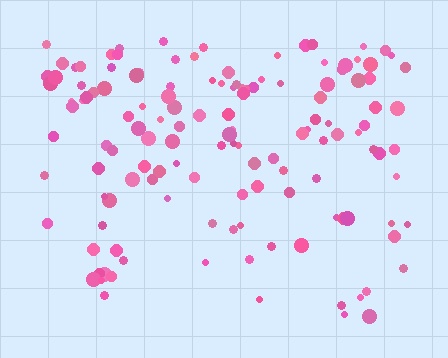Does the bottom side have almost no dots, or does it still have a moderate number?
Still a moderate number, just noticeably fewer than the top.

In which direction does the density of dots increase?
From bottom to top, with the top side densest.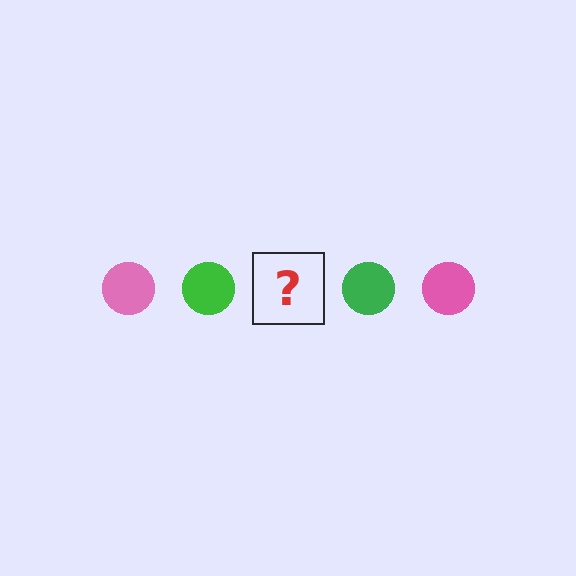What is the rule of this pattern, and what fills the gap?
The rule is that the pattern cycles through pink, green circles. The gap should be filled with a pink circle.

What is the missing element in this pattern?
The missing element is a pink circle.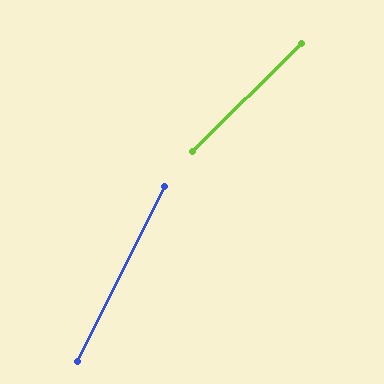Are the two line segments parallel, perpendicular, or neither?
Neither parallel nor perpendicular — they differ by about 19°.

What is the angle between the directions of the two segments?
Approximately 19 degrees.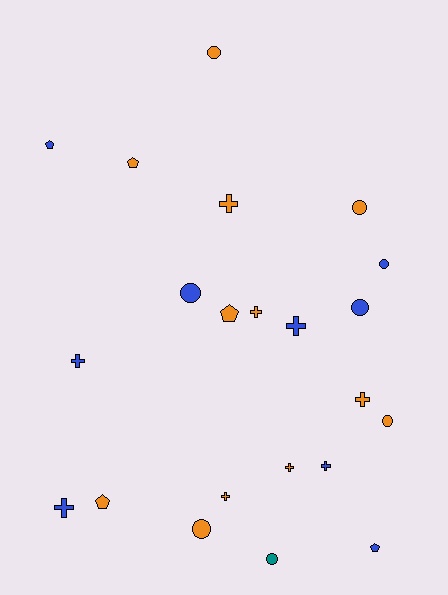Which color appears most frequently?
Orange, with 12 objects.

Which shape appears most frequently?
Cross, with 9 objects.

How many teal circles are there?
There is 1 teal circle.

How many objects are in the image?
There are 22 objects.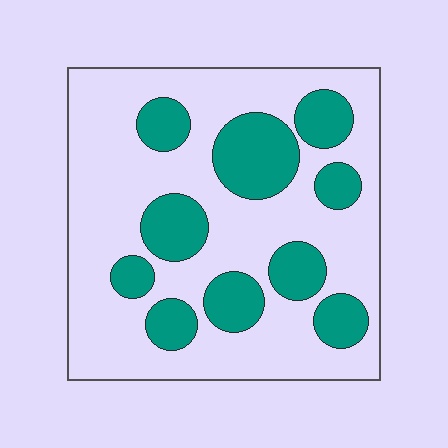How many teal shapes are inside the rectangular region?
10.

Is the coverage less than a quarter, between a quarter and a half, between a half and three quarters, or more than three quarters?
Between a quarter and a half.